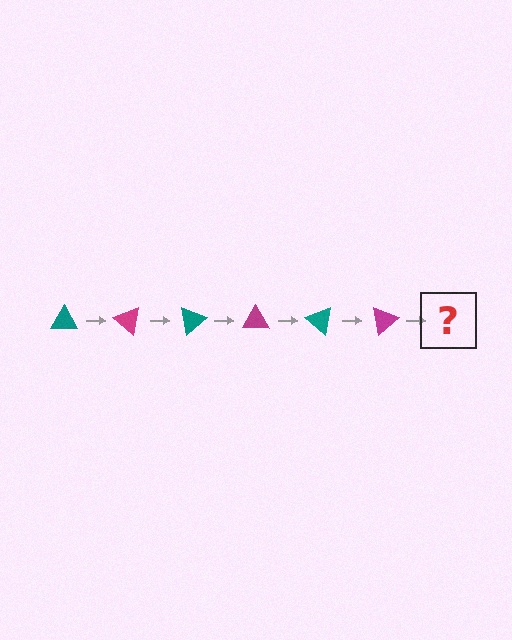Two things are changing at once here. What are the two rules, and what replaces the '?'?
The two rules are that it rotates 40 degrees each step and the color cycles through teal and magenta. The '?' should be a teal triangle, rotated 240 degrees from the start.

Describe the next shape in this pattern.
It should be a teal triangle, rotated 240 degrees from the start.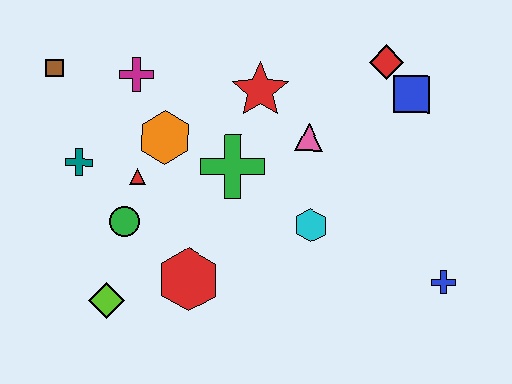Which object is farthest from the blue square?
The lime diamond is farthest from the blue square.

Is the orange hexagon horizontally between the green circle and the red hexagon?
Yes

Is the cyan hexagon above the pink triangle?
No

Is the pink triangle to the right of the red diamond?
No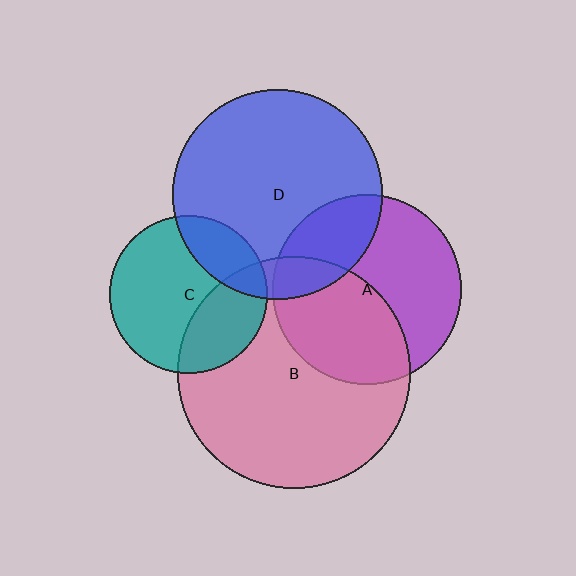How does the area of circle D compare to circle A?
Approximately 1.2 times.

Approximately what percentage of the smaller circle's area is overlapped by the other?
Approximately 30%.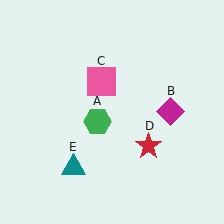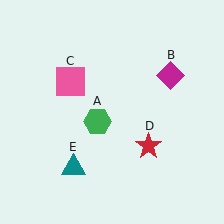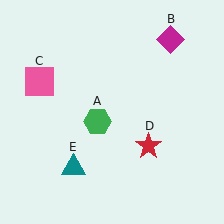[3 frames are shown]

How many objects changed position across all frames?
2 objects changed position: magenta diamond (object B), pink square (object C).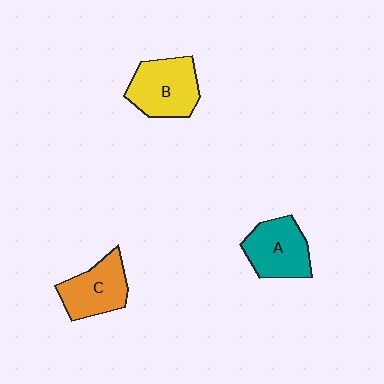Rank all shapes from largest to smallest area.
From largest to smallest: B (yellow), A (teal), C (orange).